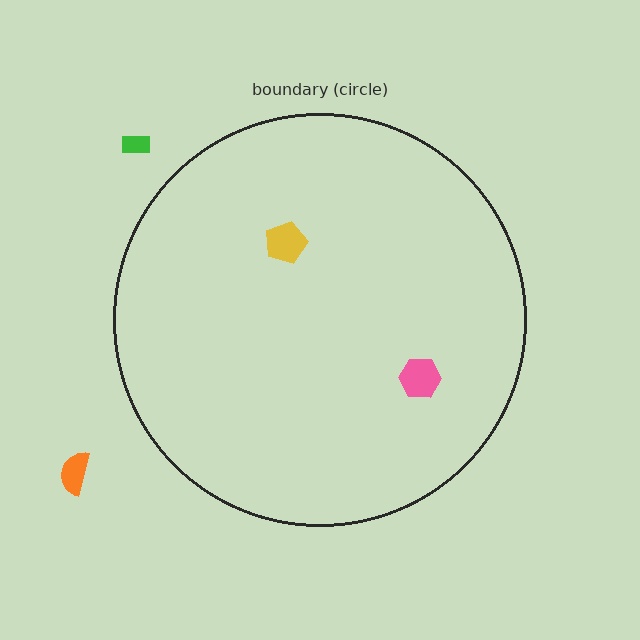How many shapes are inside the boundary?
2 inside, 2 outside.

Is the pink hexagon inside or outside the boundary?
Inside.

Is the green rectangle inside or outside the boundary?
Outside.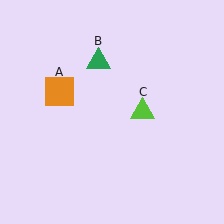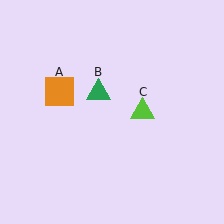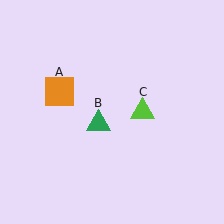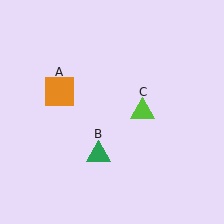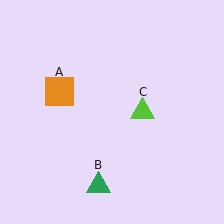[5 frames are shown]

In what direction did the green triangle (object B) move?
The green triangle (object B) moved down.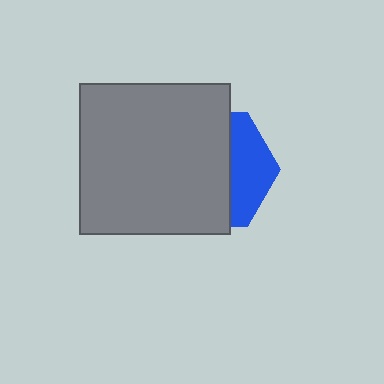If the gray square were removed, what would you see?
You would see the complete blue hexagon.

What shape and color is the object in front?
The object in front is a gray square.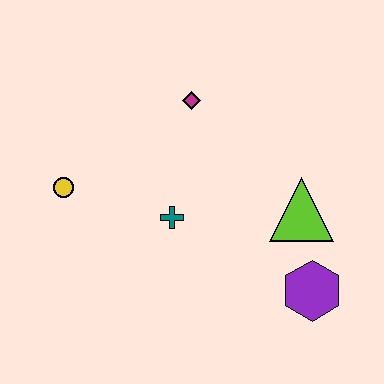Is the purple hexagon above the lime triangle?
No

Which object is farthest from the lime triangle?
The yellow circle is farthest from the lime triangle.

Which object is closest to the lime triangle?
The purple hexagon is closest to the lime triangle.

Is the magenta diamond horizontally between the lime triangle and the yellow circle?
Yes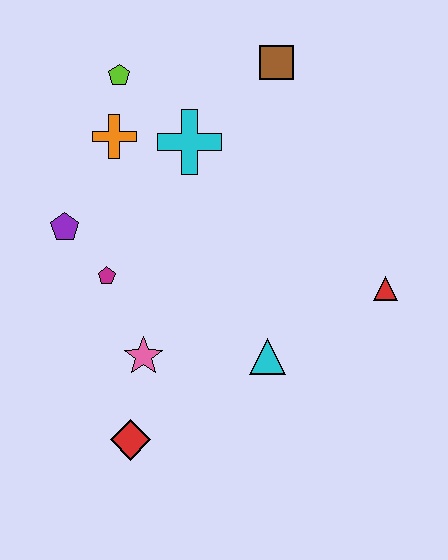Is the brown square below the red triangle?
No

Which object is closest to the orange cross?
The lime pentagon is closest to the orange cross.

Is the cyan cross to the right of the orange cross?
Yes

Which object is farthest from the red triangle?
The lime pentagon is farthest from the red triangle.